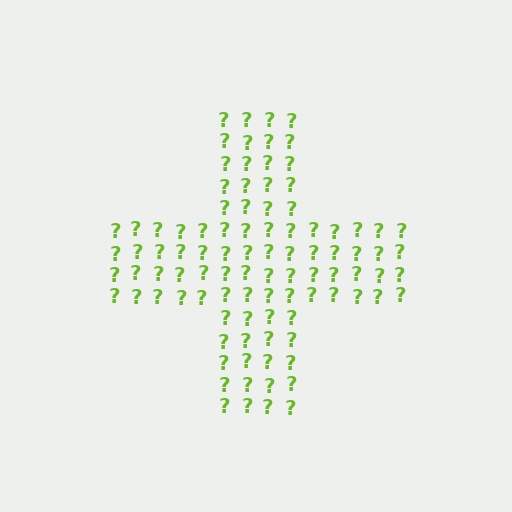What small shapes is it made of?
It is made of small question marks.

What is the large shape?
The large shape is a cross.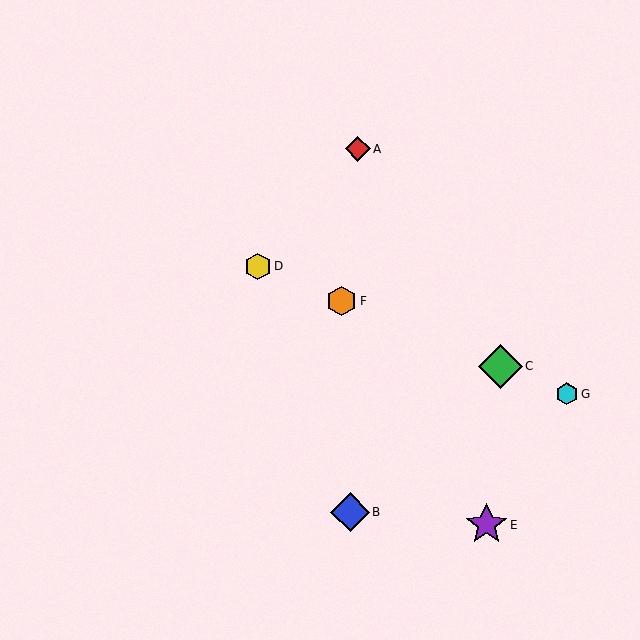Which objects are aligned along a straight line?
Objects C, D, F, G are aligned along a straight line.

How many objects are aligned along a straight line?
4 objects (C, D, F, G) are aligned along a straight line.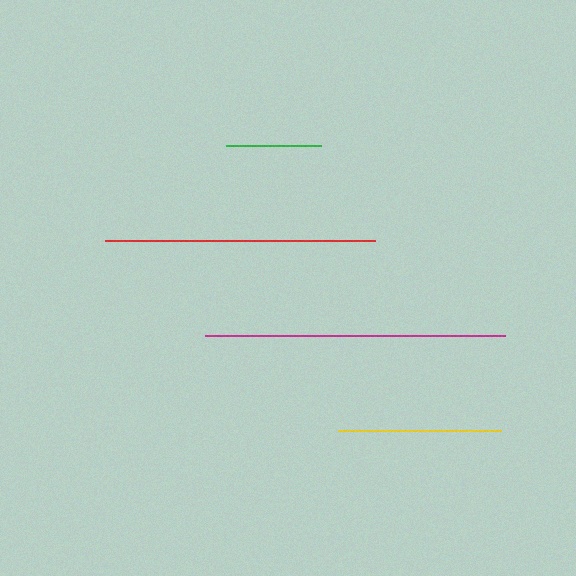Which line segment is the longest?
The magenta line is the longest at approximately 299 pixels.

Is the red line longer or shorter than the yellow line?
The red line is longer than the yellow line.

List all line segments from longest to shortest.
From longest to shortest: magenta, red, yellow, green.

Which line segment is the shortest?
The green line is the shortest at approximately 95 pixels.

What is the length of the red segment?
The red segment is approximately 270 pixels long.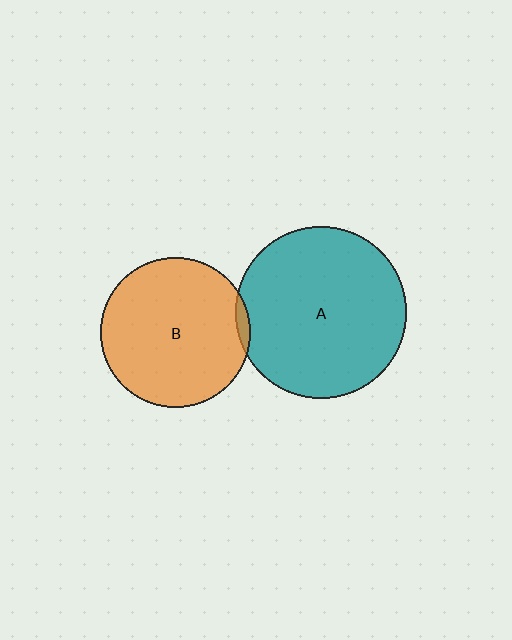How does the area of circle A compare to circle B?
Approximately 1.3 times.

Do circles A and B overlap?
Yes.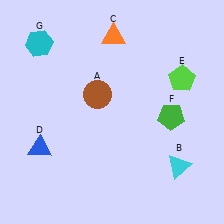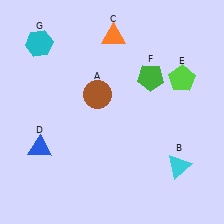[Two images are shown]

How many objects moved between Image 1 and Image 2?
1 object moved between the two images.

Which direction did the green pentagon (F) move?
The green pentagon (F) moved up.